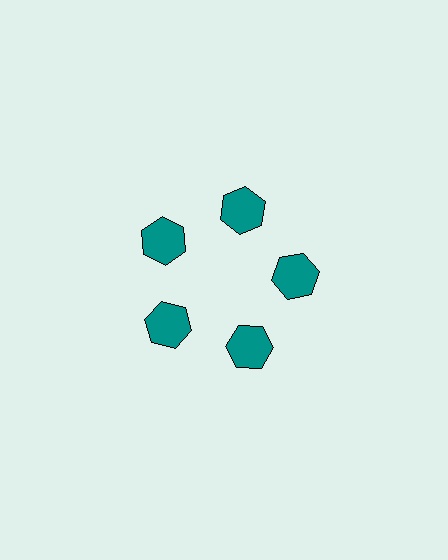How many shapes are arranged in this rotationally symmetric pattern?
There are 5 shapes, arranged in 5 groups of 1.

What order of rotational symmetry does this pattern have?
This pattern has 5-fold rotational symmetry.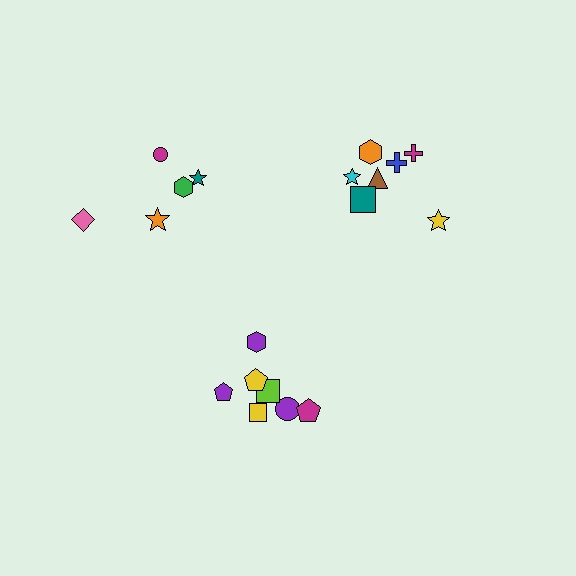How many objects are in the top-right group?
There are 7 objects.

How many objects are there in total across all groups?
There are 19 objects.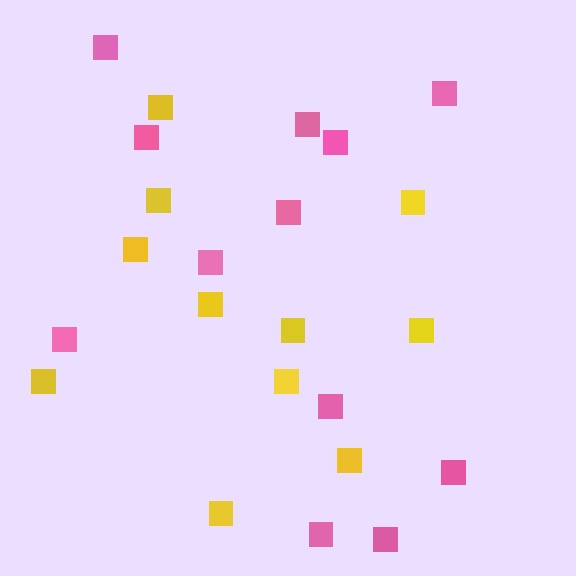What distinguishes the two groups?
There are 2 groups: one group of pink squares (12) and one group of yellow squares (11).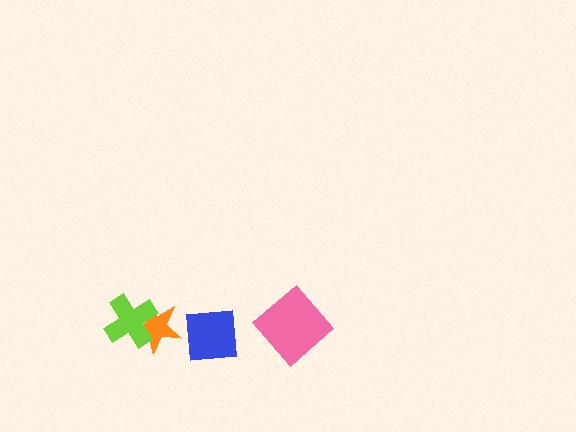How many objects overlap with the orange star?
1 object overlaps with the orange star.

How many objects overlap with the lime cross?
1 object overlaps with the lime cross.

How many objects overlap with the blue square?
0 objects overlap with the blue square.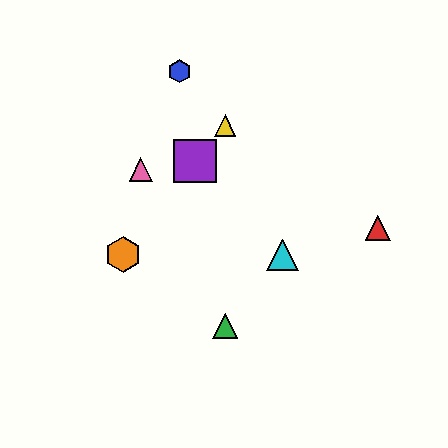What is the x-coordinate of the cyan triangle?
The cyan triangle is at x≈282.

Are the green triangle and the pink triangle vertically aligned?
No, the green triangle is at x≈225 and the pink triangle is at x≈141.